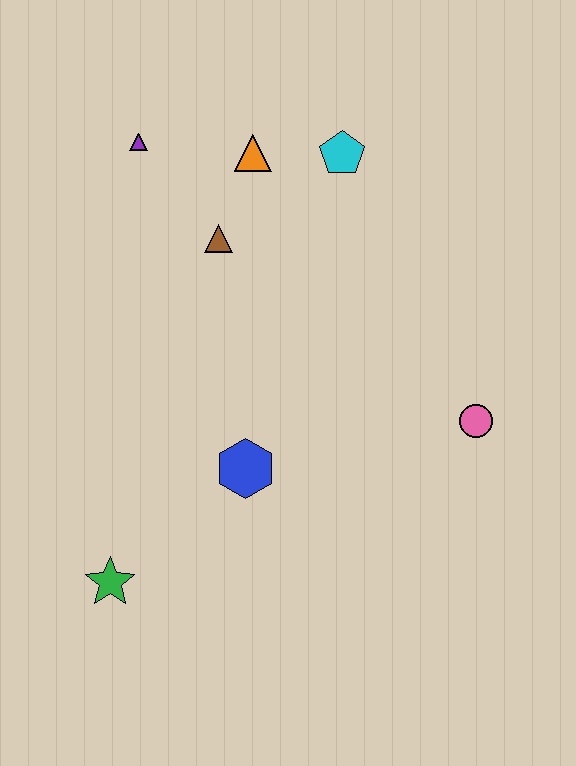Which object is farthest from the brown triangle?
The green star is farthest from the brown triangle.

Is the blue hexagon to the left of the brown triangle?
No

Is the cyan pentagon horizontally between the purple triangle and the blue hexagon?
No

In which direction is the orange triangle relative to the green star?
The orange triangle is above the green star.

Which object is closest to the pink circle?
The blue hexagon is closest to the pink circle.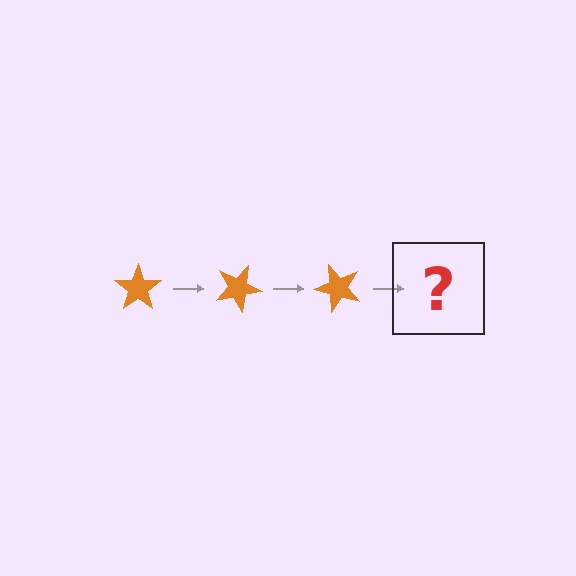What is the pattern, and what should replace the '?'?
The pattern is that the star rotates 25 degrees each step. The '?' should be an orange star rotated 75 degrees.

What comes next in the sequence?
The next element should be an orange star rotated 75 degrees.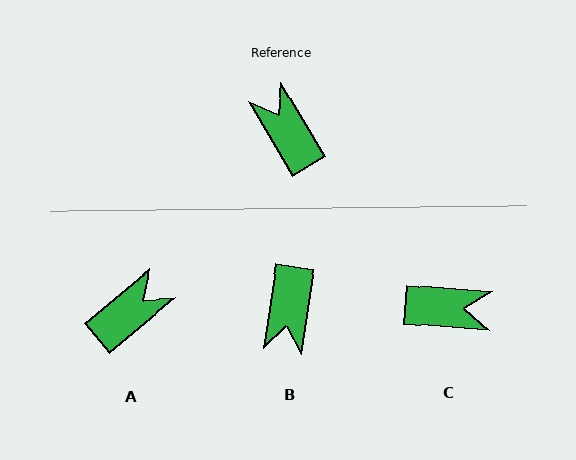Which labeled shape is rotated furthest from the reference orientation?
B, about 141 degrees away.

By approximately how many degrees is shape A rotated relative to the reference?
Approximately 81 degrees clockwise.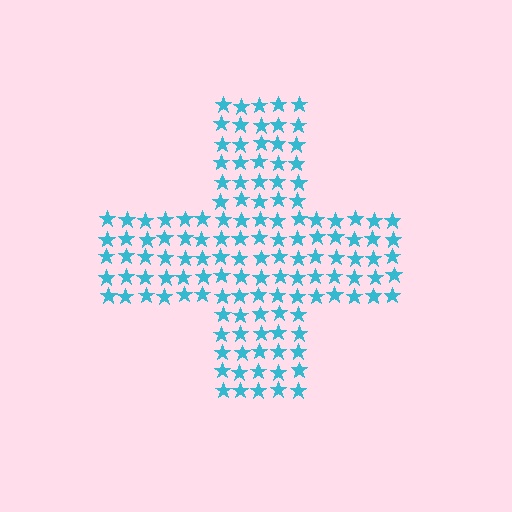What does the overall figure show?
The overall figure shows a cross.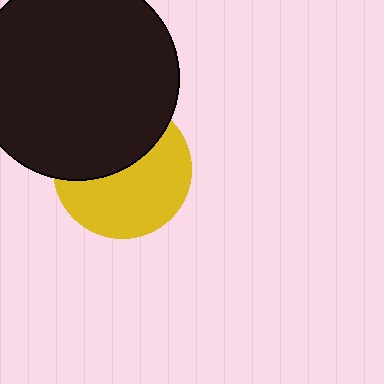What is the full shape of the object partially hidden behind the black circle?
The partially hidden object is a yellow circle.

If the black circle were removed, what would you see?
You would see the complete yellow circle.